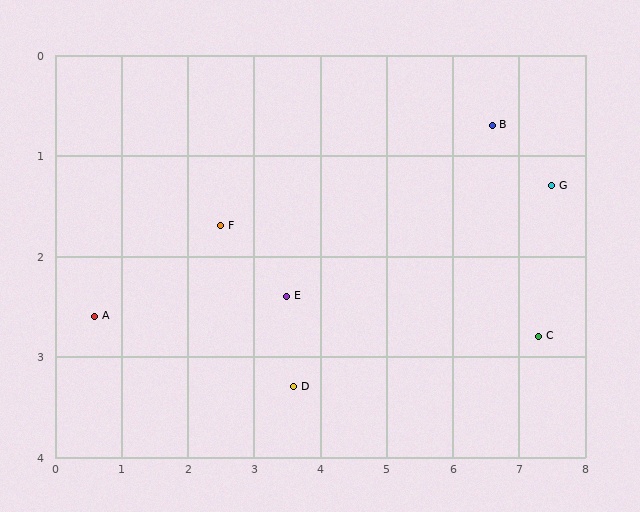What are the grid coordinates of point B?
Point B is at approximately (6.6, 0.7).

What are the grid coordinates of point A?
Point A is at approximately (0.6, 2.6).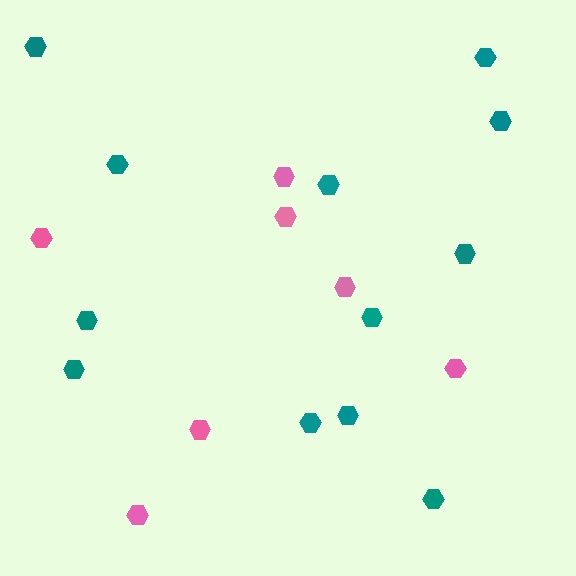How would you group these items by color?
There are 2 groups: one group of pink hexagons (7) and one group of teal hexagons (12).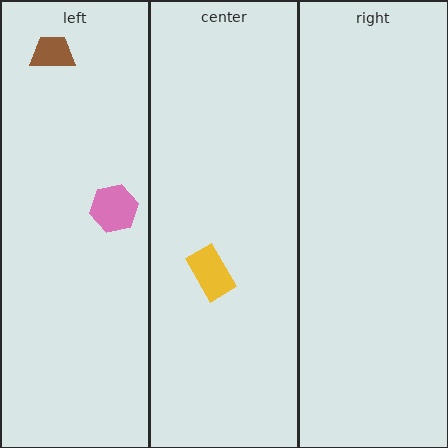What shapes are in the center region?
The yellow rectangle.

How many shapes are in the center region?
1.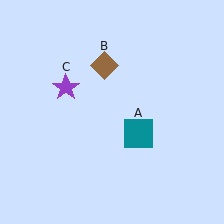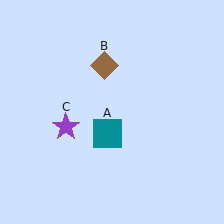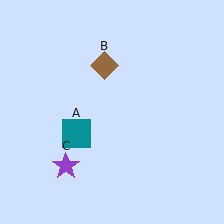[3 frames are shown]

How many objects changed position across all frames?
2 objects changed position: teal square (object A), purple star (object C).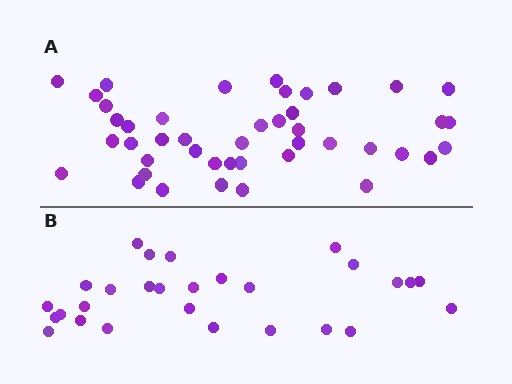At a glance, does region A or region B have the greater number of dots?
Region A (the top region) has more dots.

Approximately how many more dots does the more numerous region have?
Region A has approximately 15 more dots than region B.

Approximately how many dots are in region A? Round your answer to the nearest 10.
About 40 dots. (The exact count is 44, which rounds to 40.)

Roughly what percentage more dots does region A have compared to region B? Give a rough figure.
About 55% more.